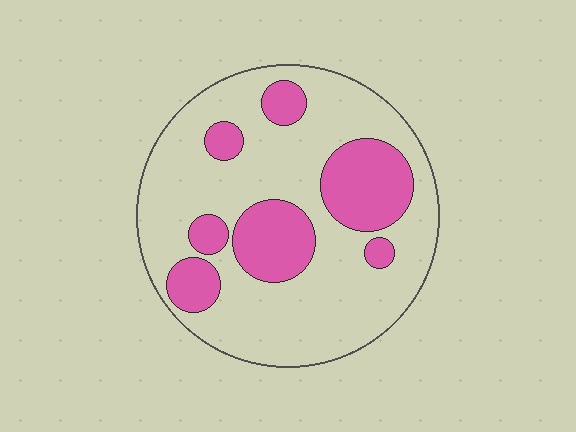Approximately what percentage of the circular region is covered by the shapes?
Approximately 25%.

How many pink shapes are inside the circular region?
7.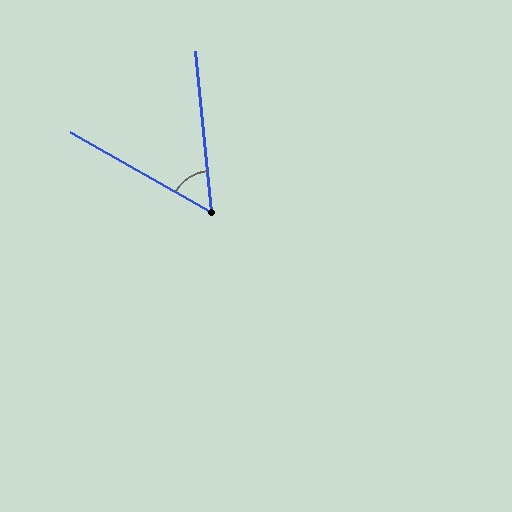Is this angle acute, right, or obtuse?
It is acute.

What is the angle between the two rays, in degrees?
Approximately 55 degrees.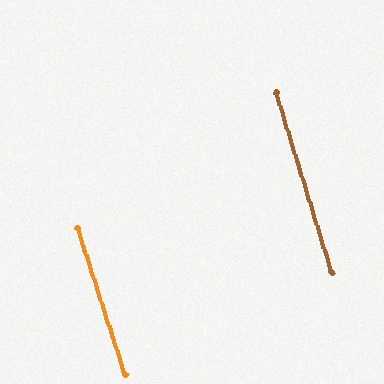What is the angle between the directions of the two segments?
Approximately 1 degree.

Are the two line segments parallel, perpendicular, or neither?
Parallel — their directions differ by only 0.7°.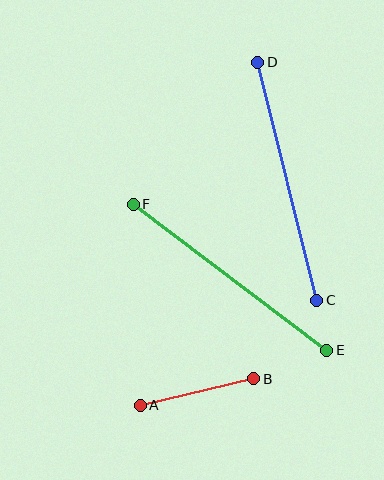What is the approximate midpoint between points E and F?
The midpoint is at approximately (230, 277) pixels.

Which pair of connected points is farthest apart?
Points C and D are farthest apart.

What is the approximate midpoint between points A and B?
The midpoint is at approximately (197, 392) pixels.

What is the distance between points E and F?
The distance is approximately 242 pixels.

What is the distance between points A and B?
The distance is approximately 117 pixels.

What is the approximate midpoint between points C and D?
The midpoint is at approximately (287, 181) pixels.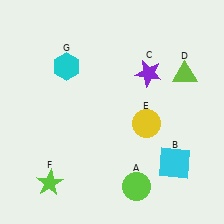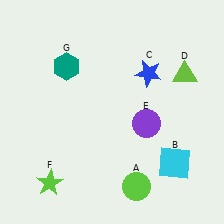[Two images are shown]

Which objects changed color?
C changed from purple to blue. E changed from yellow to purple. G changed from cyan to teal.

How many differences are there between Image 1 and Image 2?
There are 3 differences between the two images.